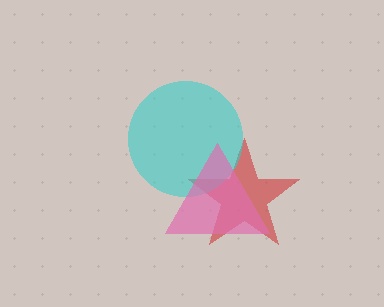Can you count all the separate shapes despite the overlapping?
Yes, there are 3 separate shapes.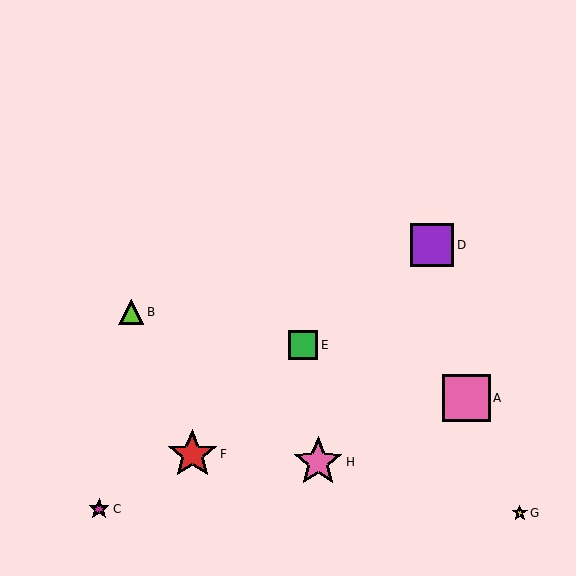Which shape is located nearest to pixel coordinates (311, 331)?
The green square (labeled E) at (303, 345) is nearest to that location.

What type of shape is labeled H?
Shape H is a pink star.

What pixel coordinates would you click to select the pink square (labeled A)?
Click at (467, 398) to select the pink square A.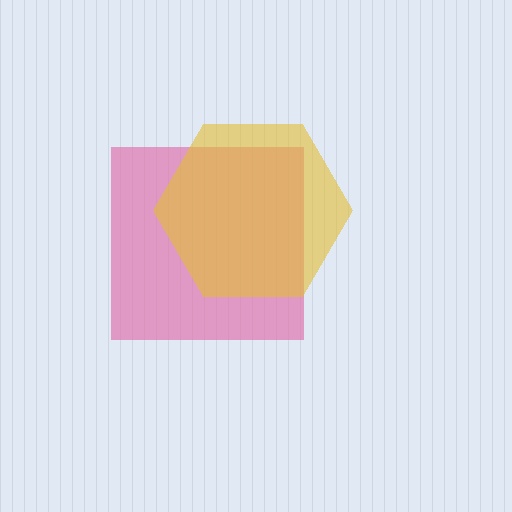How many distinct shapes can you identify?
There are 2 distinct shapes: a pink square, a yellow hexagon.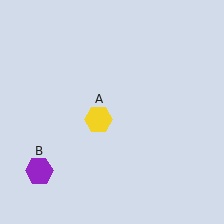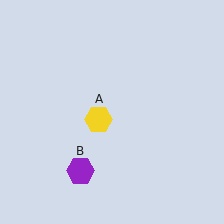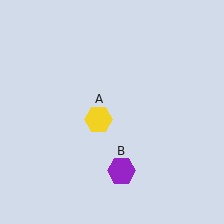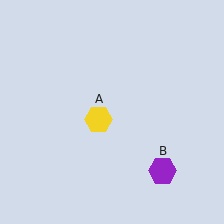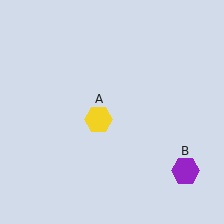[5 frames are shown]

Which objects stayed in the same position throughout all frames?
Yellow hexagon (object A) remained stationary.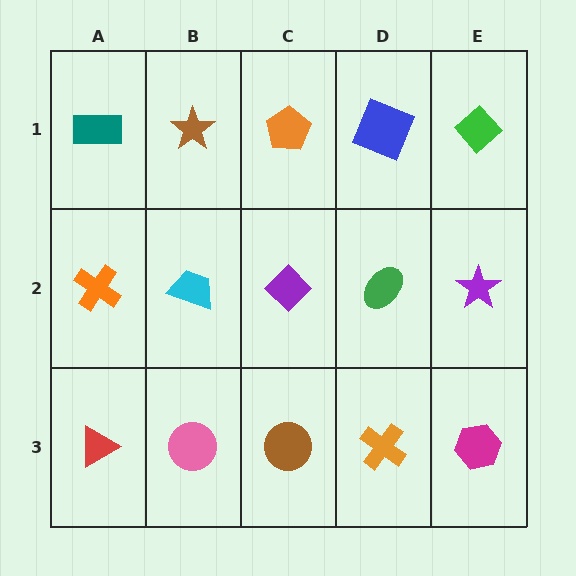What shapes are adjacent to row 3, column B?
A cyan trapezoid (row 2, column B), a red triangle (row 3, column A), a brown circle (row 3, column C).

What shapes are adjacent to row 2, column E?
A green diamond (row 1, column E), a magenta hexagon (row 3, column E), a green ellipse (row 2, column D).